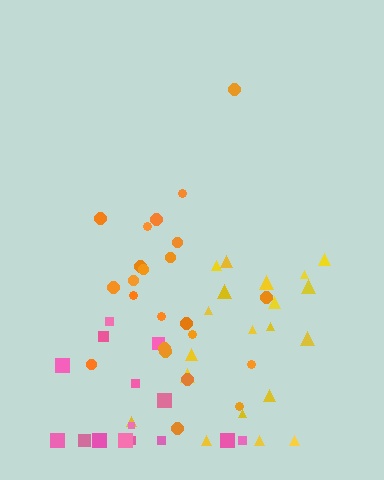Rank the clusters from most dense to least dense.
yellow, orange, pink.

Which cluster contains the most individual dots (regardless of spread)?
Orange (23).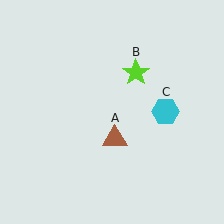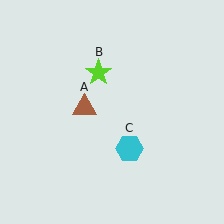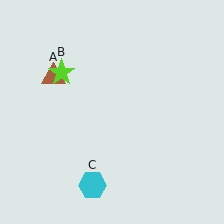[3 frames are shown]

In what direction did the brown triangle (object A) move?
The brown triangle (object A) moved up and to the left.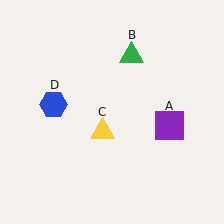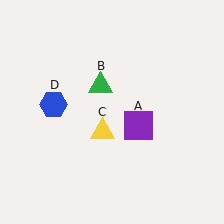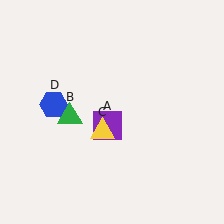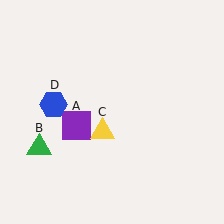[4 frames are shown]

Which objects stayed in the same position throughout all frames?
Yellow triangle (object C) and blue hexagon (object D) remained stationary.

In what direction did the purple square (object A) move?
The purple square (object A) moved left.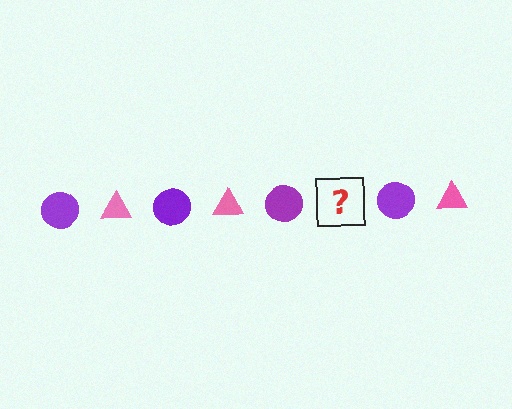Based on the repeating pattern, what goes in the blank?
The blank should be a pink triangle.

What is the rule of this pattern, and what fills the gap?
The rule is that the pattern alternates between purple circle and pink triangle. The gap should be filled with a pink triangle.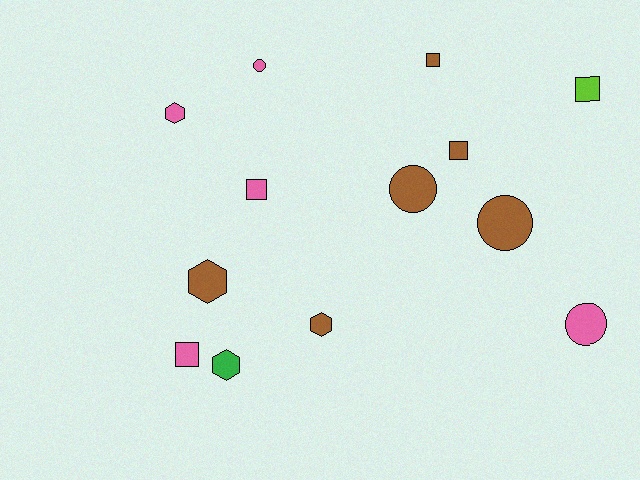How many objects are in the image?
There are 13 objects.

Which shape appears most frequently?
Square, with 5 objects.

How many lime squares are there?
There is 1 lime square.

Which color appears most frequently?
Brown, with 6 objects.